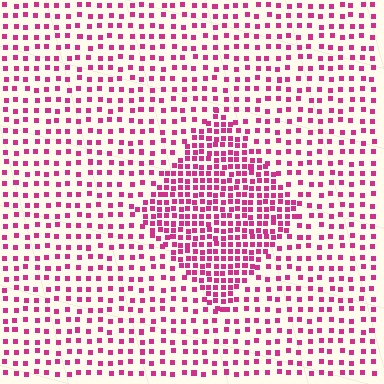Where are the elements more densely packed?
The elements are more densely packed inside the diamond boundary.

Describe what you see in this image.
The image contains small magenta elements arranged at two different densities. A diamond-shaped region is visible where the elements are more densely packed than the surrounding area.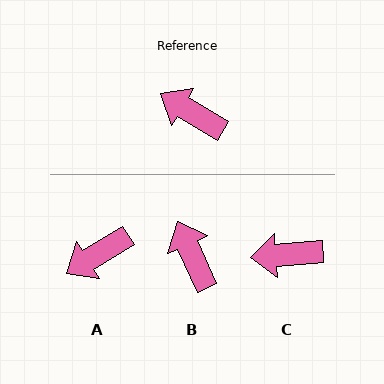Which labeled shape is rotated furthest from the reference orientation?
A, about 62 degrees away.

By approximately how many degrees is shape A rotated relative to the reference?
Approximately 62 degrees counter-clockwise.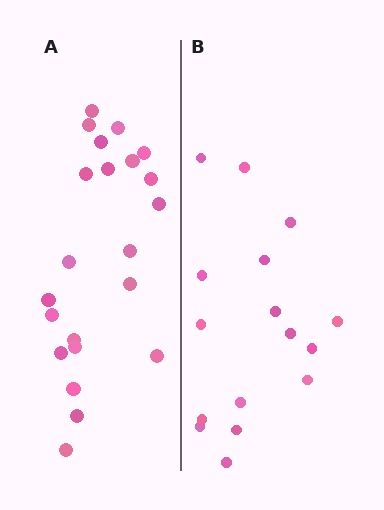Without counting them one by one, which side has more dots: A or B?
Region A (the left region) has more dots.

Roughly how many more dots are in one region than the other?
Region A has about 6 more dots than region B.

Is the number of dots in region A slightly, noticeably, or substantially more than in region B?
Region A has noticeably more, but not dramatically so. The ratio is roughly 1.4 to 1.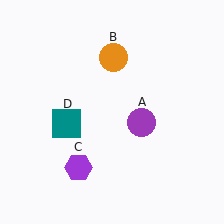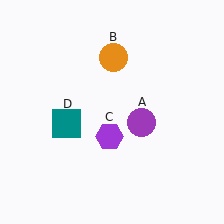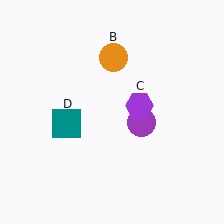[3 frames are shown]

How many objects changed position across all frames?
1 object changed position: purple hexagon (object C).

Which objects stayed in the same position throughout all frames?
Purple circle (object A) and orange circle (object B) and teal square (object D) remained stationary.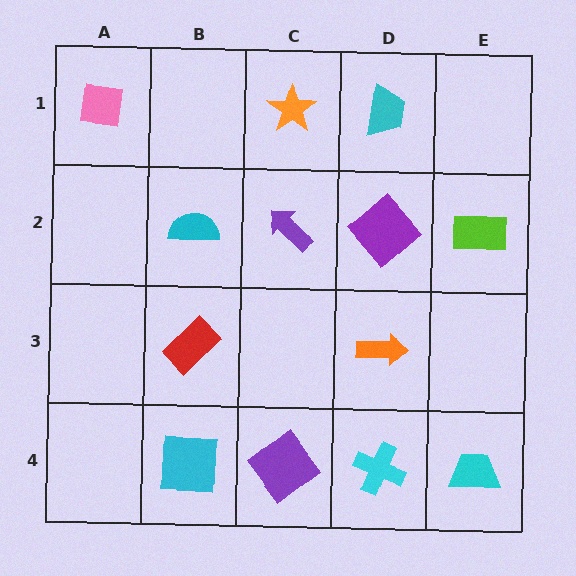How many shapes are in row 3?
2 shapes.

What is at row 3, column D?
An orange arrow.